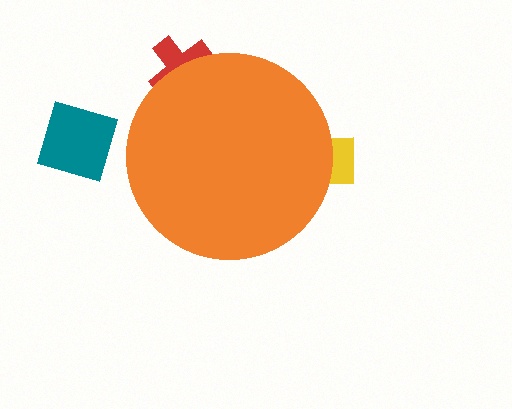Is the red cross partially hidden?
Yes, the red cross is partially hidden behind the orange circle.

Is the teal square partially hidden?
No, the teal square is fully visible.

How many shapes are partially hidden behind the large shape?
2 shapes are partially hidden.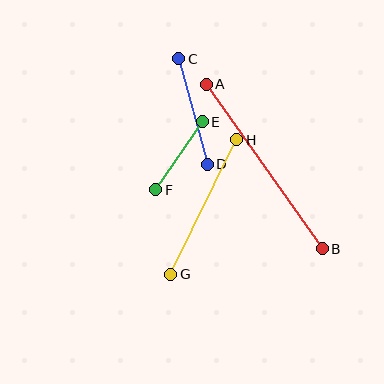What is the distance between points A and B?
The distance is approximately 201 pixels.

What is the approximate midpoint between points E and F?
The midpoint is at approximately (179, 156) pixels.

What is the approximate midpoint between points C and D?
The midpoint is at approximately (193, 111) pixels.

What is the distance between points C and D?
The distance is approximately 109 pixels.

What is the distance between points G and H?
The distance is approximately 150 pixels.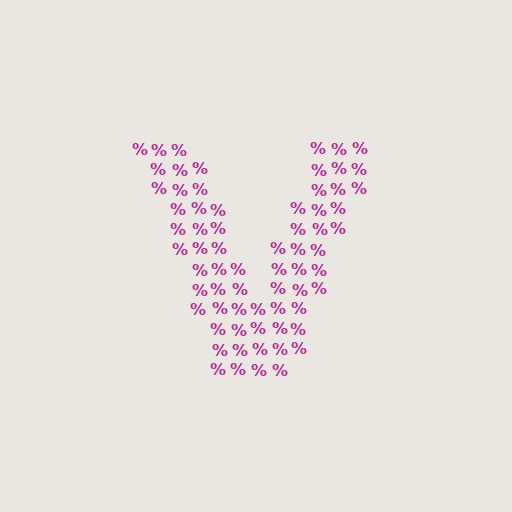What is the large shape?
The large shape is the letter V.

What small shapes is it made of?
It is made of small percent signs.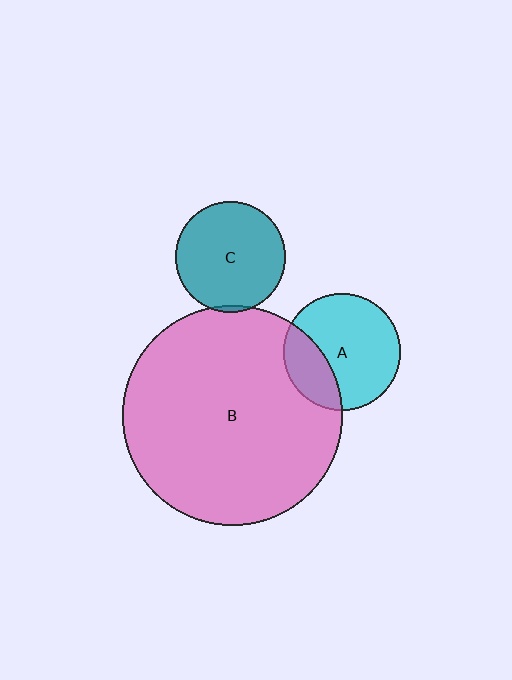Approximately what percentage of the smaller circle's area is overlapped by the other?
Approximately 5%.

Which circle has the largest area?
Circle B (pink).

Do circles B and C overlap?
Yes.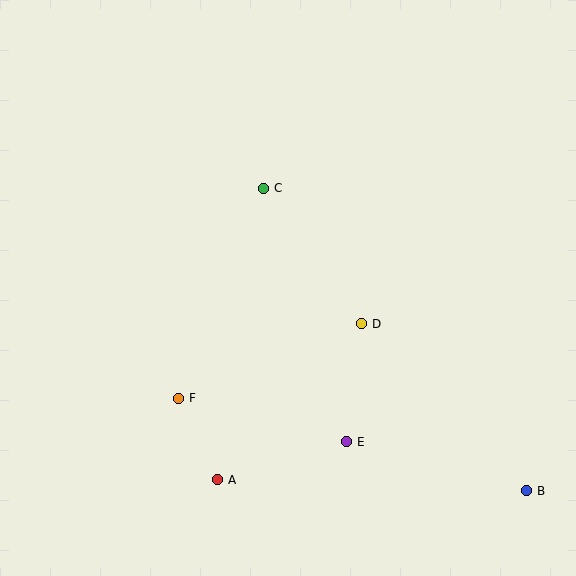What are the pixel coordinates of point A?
Point A is at (217, 480).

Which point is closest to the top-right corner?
Point C is closest to the top-right corner.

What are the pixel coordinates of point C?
Point C is at (263, 188).